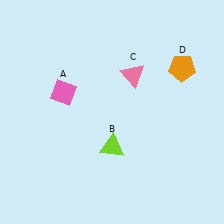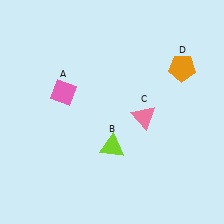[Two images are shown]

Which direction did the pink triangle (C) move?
The pink triangle (C) moved down.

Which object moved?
The pink triangle (C) moved down.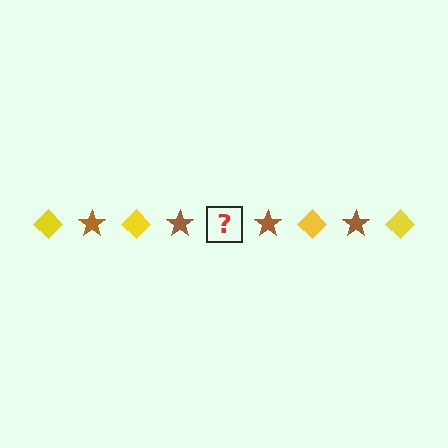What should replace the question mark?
The question mark should be replaced with a yellow diamond.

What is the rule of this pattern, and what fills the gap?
The rule is that the pattern alternates between yellow diamond and brown star. The gap should be filled with a yellow diamond.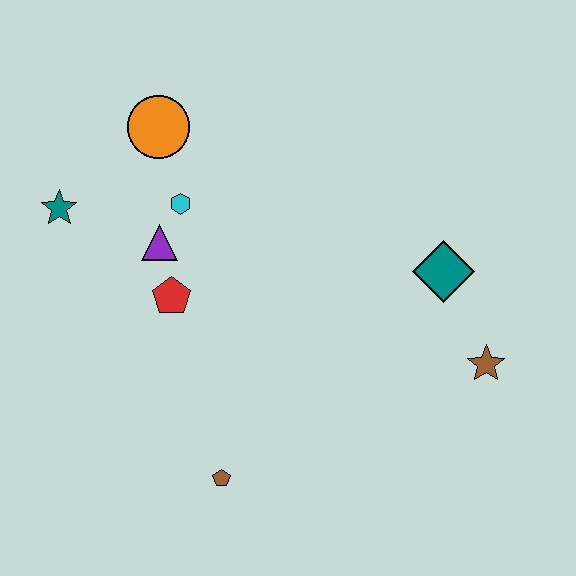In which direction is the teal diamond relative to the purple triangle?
The teal diamond is to the right of the purple triangle.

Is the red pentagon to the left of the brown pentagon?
Yes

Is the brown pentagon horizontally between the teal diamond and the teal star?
Yes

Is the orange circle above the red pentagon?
Yes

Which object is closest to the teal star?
The purple triangle is closest to the teal star.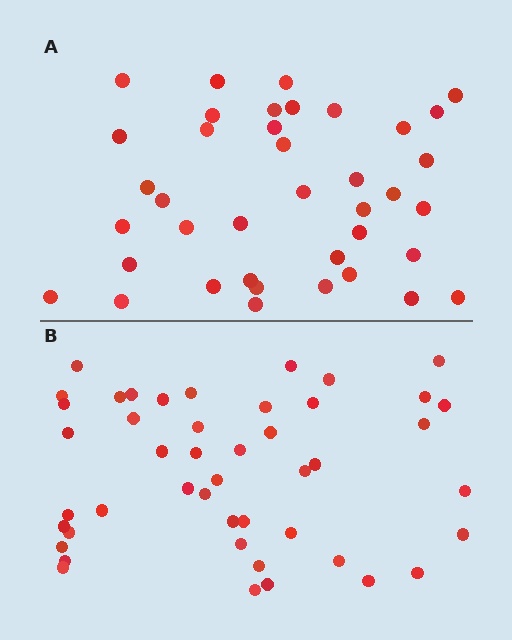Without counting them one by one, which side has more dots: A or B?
Region B (the bottom region) has more dots.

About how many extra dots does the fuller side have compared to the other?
Region B has roughly 8 or so more dots than region A.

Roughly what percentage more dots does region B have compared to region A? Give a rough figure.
About 20% more.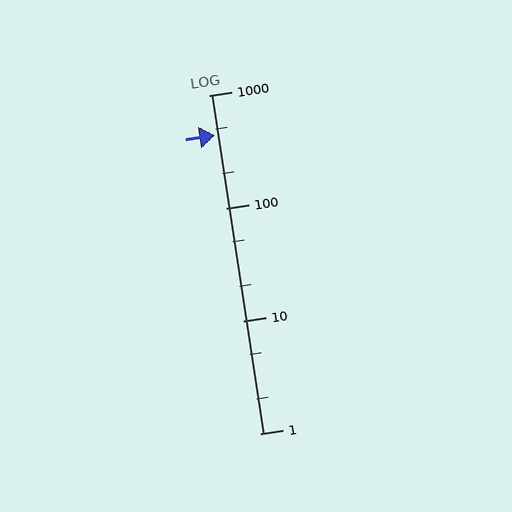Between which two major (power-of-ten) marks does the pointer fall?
The pointer is between 100 and 1000.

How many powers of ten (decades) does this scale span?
The scale spans 3 decades, from 1 to 1000.